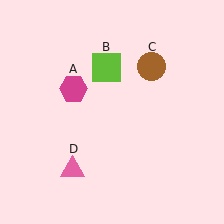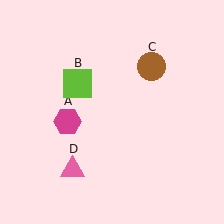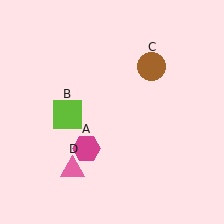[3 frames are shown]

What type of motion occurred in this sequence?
The magenta hexagon (object A), lime square (object B) rotated counterclockwise around the center of the scene.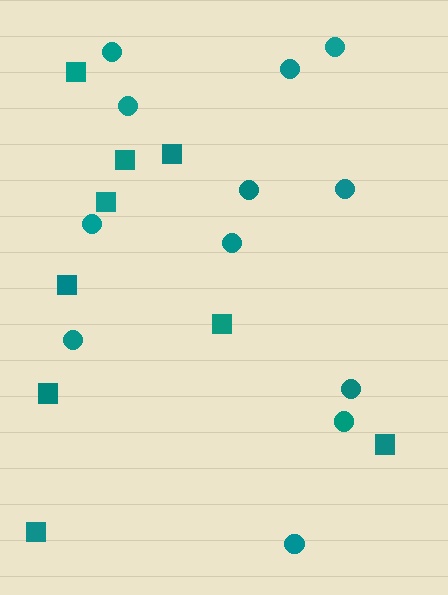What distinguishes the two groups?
There are 2 groups: one group of circles (12) and one group of squares (9).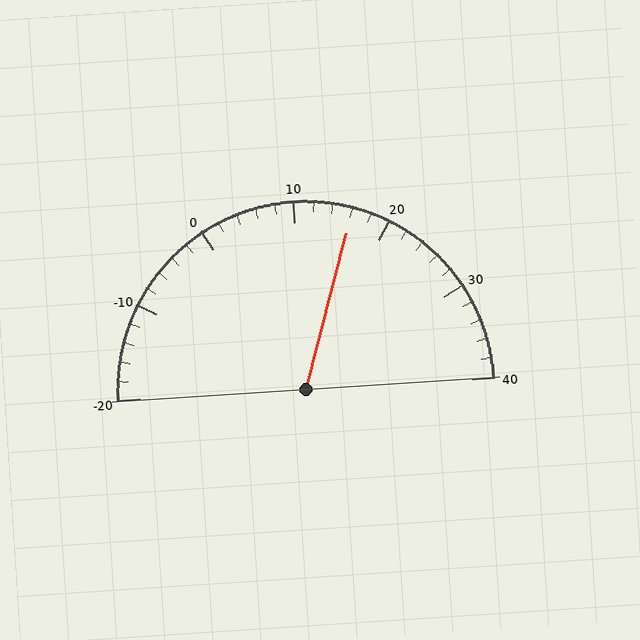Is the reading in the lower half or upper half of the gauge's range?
The reading is in the upper half of the range (-20 to 40).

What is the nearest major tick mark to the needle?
The nearest major tick mark is 20.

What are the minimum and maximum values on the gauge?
The gauge ranges from -20 to 40.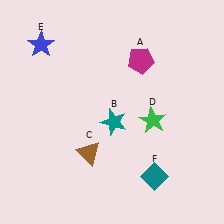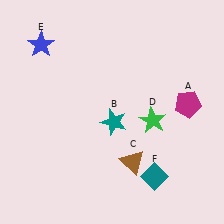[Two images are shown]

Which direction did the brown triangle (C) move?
The brown triangle (C) moved right.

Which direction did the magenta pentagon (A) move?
The magenta pentagon (A) moved right.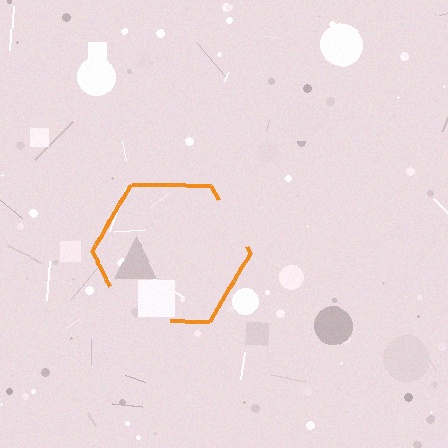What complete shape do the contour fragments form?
The contour fragments form a hexagon.